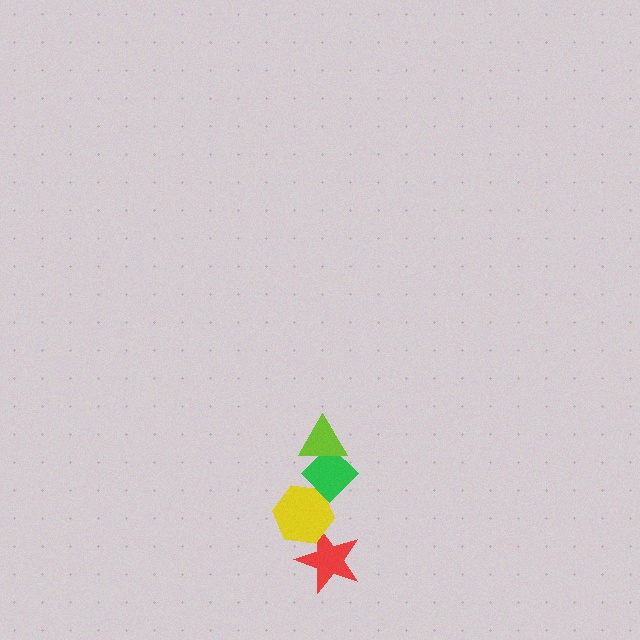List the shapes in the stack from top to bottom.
From top to bottom: the lime triangle, the green diamond, the yellow hexagon, the red star.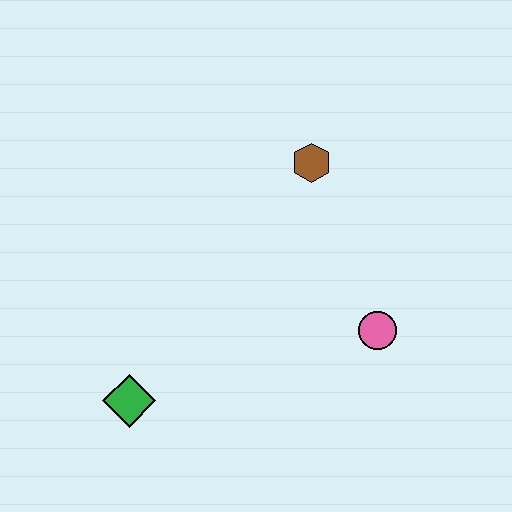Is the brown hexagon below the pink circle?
No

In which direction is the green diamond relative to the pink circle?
The green diamond is to the left of the pink circle.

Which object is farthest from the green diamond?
The brown hexagon is farthest from the green diamond.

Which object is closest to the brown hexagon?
The pink circle is closest to the brown hexagon.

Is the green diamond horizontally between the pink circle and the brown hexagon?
No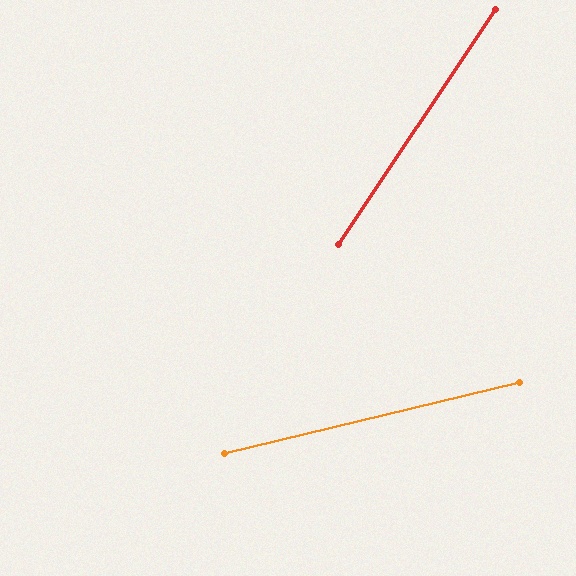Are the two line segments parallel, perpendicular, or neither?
Neither parallel nor perpendicular — they differ by about 43°.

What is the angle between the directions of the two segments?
Approximately 43 degrees.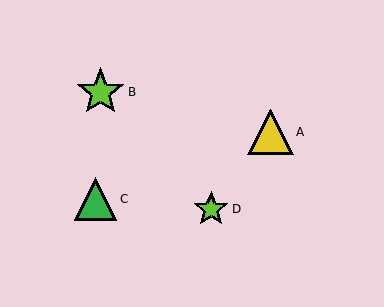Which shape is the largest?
The lime star (labeled B) is the largest.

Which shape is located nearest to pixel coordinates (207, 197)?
The lime star (labeled D) at (211, 209) is nearest to that location.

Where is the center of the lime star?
The center of the lime star is at (100, 92).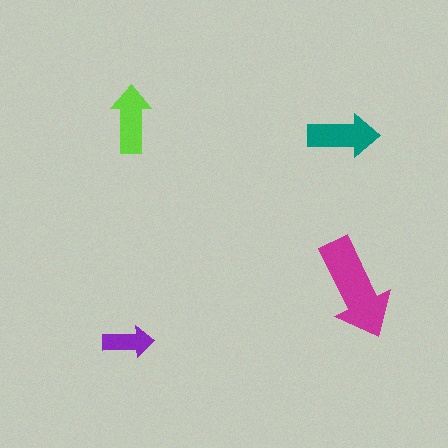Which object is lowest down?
The purple arrow is bottommost.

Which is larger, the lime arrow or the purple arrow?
The lime one.